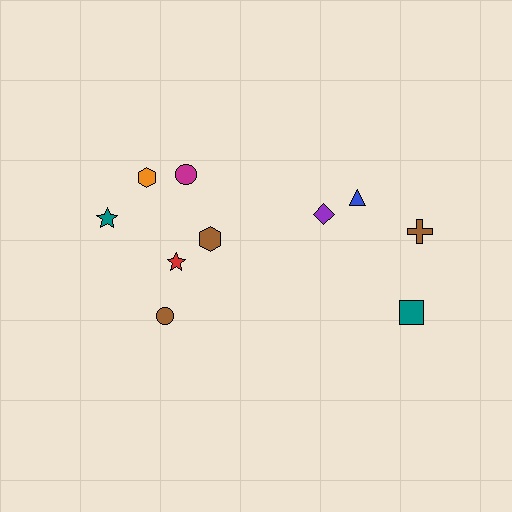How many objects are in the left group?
There are 6 objects.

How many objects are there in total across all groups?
There are 10 objects.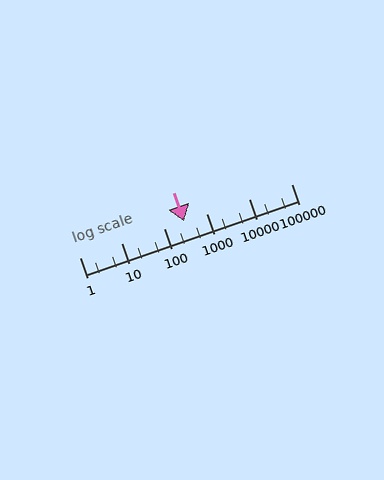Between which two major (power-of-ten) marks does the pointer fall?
The pointer is between 100 and 1000.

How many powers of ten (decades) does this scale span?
The scale spans 5 decades, from 1 to 100000.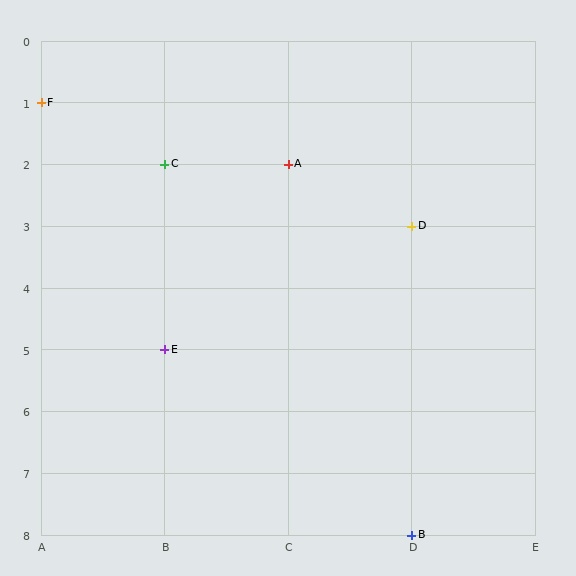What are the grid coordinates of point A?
Point A is at grid coordinates (C, 2).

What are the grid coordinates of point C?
Point C is at grid coordinates (B, 2).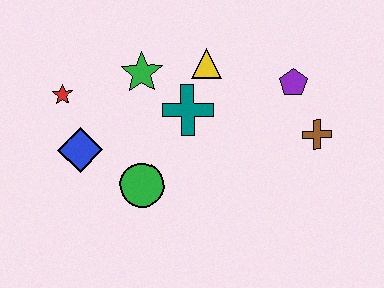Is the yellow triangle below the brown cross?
No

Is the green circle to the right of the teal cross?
No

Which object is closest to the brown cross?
The purple pentagon is closest to the brown cross.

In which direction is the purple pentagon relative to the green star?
The purple pentagon is to the right of the green star.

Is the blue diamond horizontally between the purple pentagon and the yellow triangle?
No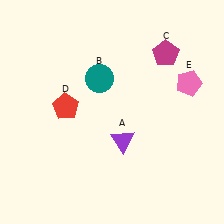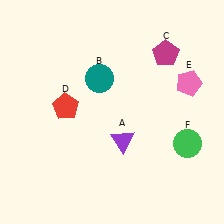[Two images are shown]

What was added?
A green circle (F) was added in Image 2.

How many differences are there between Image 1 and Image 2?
There is 1 difference between the two images.